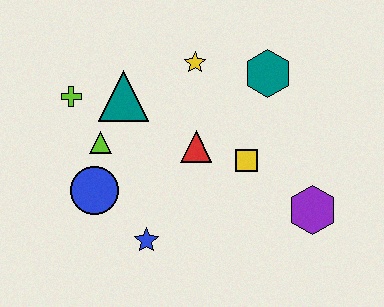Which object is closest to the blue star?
The blue circle is closest to the blue star.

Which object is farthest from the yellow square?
The lime cross is farthest from the yellow square.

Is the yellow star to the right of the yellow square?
No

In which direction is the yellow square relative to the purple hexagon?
The yellow square is to the left of the purple hexagon.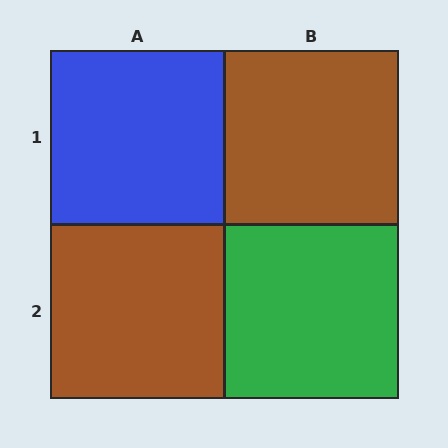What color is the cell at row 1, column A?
Blue.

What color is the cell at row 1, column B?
Brown.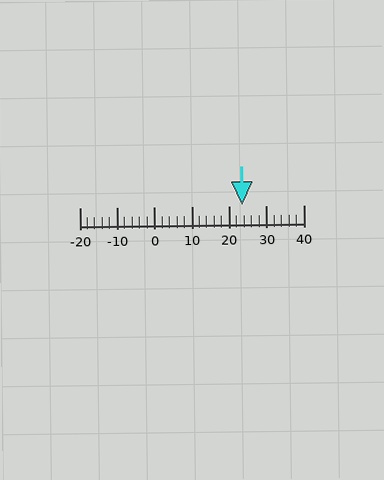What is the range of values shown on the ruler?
The ruler shows values from -20 to 40.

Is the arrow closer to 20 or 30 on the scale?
The arrow is closer to 20.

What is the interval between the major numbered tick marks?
The major tick marks are spaced 10 units apart.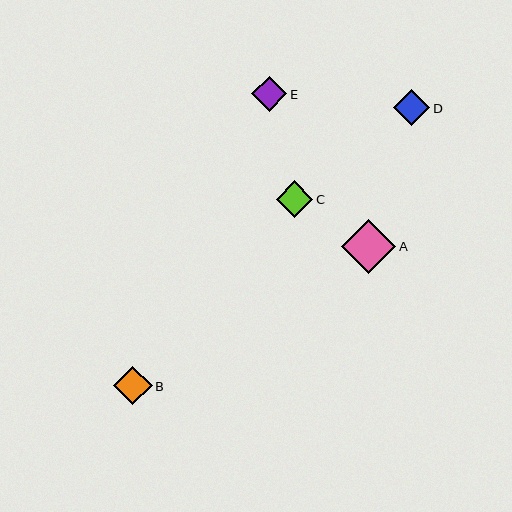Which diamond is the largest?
Diamond A is the largest with a size of approximately 54 pixels.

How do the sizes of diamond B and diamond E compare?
Diamond B and diamond E are approximately the same size.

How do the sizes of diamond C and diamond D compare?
Diamond C and diamond D are approximately the same size.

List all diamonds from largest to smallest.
From largest to smallest: A, B, C, D, E.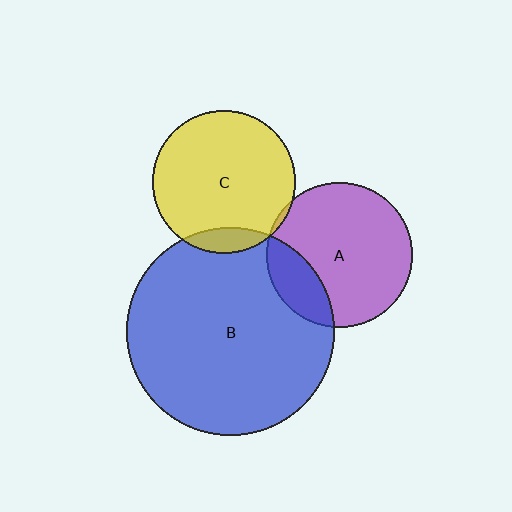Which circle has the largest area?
Circle B (blue).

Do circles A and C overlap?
Yes.